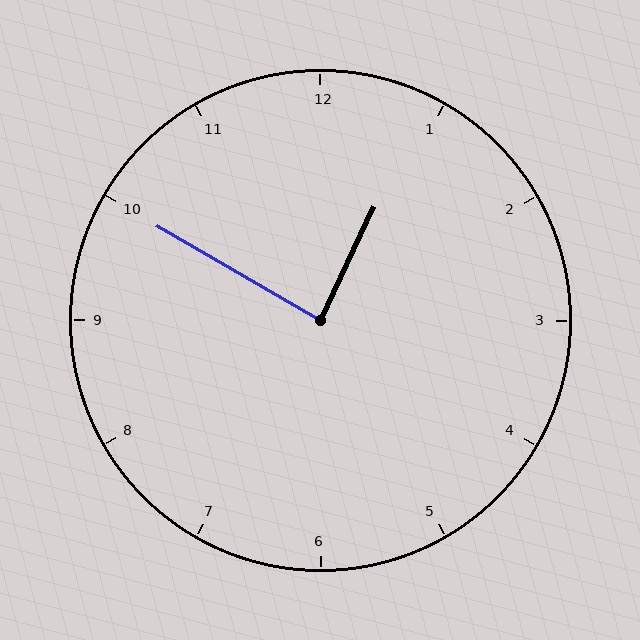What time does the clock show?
12:50.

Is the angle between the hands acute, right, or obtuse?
It is right.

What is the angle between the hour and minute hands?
Approximately 85 degrees.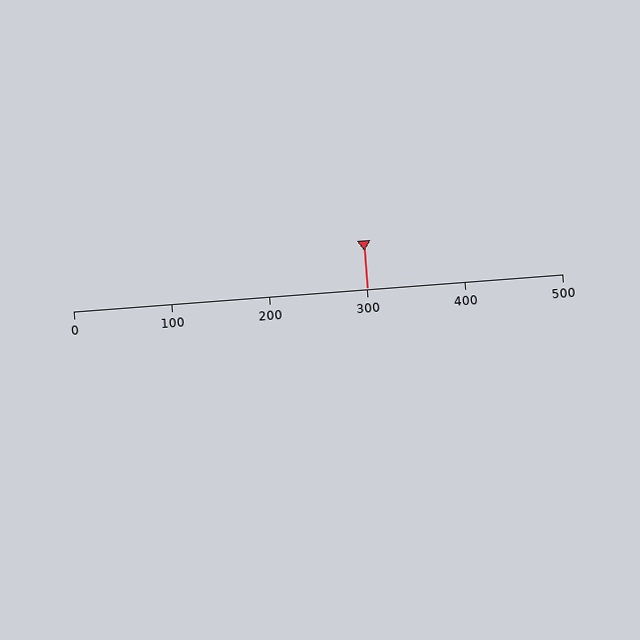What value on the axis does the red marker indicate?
The marker indicates approximately 300.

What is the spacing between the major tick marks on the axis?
The major ticks are spaced 100 apart.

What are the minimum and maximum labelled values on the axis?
The axis runs from 0 to 500.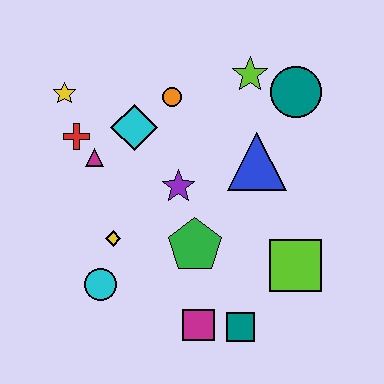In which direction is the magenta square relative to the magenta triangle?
The magenta square is below the magenta triangle.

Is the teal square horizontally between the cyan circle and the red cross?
No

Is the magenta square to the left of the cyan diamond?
No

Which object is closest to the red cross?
The magenta triangle is closest to the red cross.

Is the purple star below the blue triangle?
Yes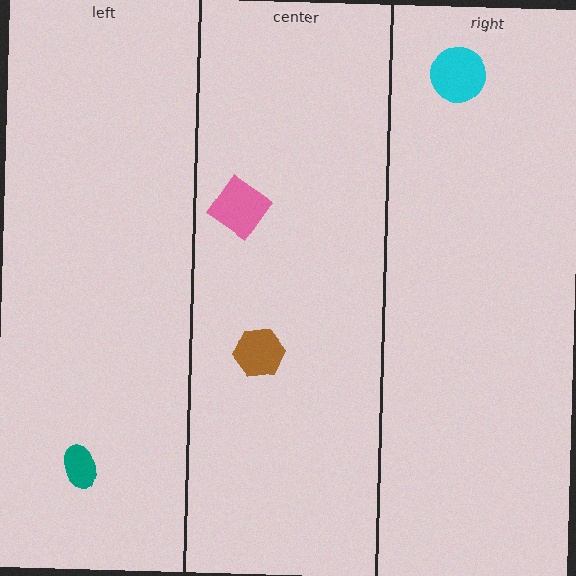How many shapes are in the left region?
1.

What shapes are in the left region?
The teal ellipse.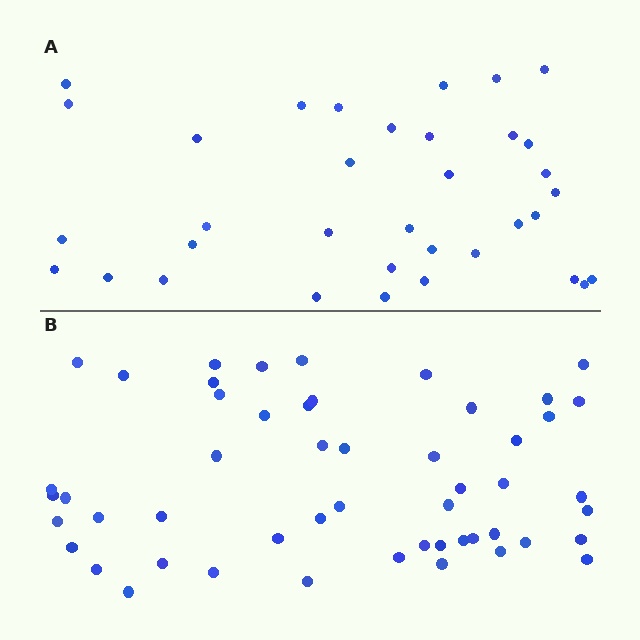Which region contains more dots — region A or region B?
Region B (the bottom region) has more dots.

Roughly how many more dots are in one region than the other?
Region B has approximately 15 more dots than region A.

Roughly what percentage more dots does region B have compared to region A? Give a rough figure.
About 50% more.